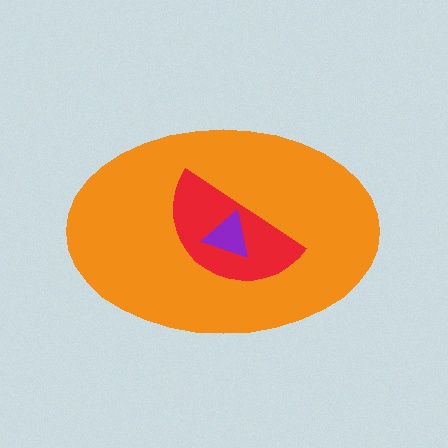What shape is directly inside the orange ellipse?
The red semicircle.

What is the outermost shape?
The orange ellipse.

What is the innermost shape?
The purple triangle.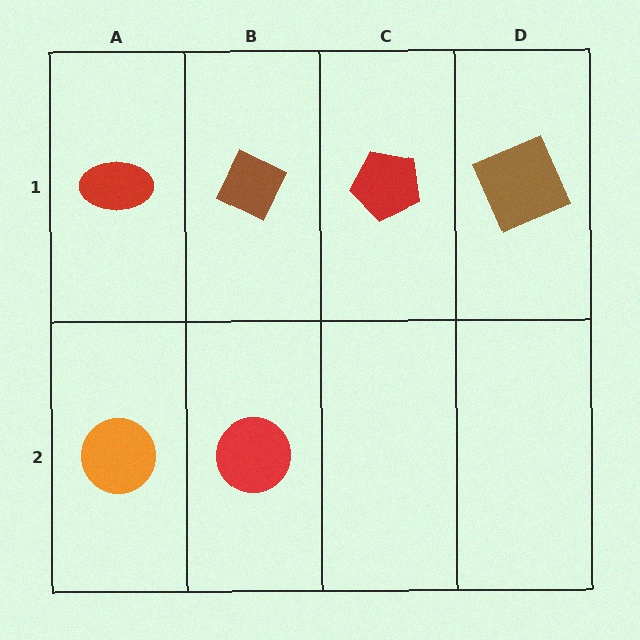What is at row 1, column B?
A brown diamond.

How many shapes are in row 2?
2 shapes.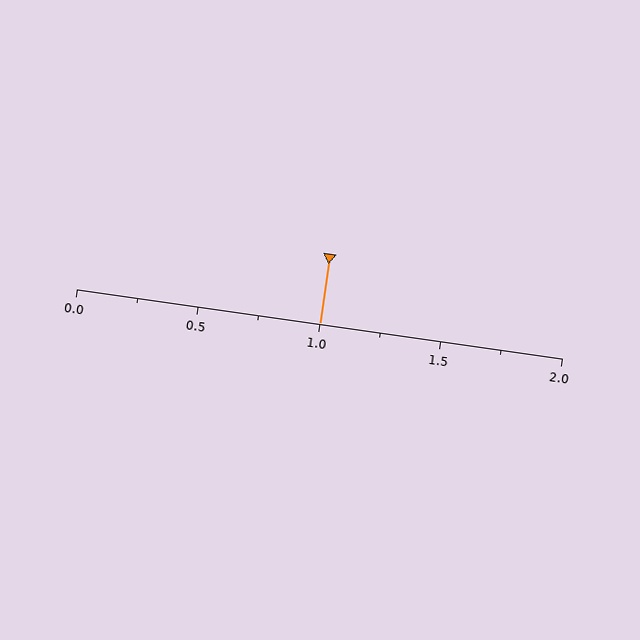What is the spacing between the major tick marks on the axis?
The major ticks are spaced 0.5 apart.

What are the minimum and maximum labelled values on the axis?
The axis runs from 0.0 to 2.0.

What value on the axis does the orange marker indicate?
The marker indicates approximately 1.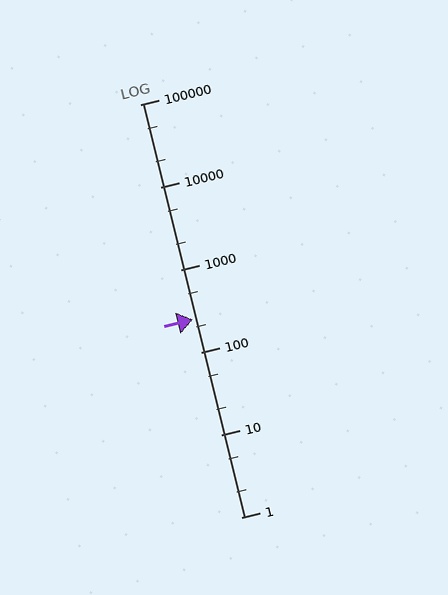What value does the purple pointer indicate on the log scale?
The pointer indicates approximately 250.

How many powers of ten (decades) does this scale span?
The scale spans 5 decades, from 1 to 100000.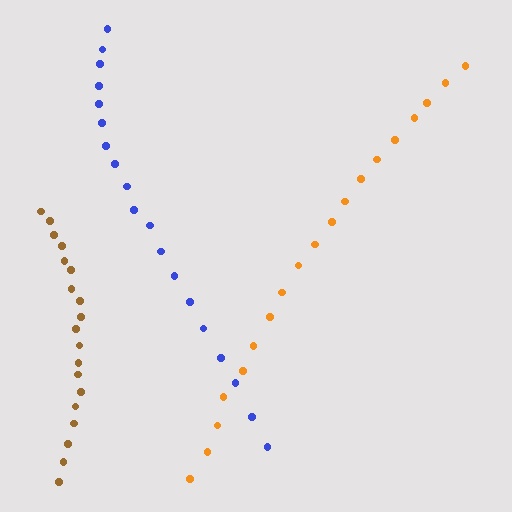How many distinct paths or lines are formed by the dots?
There are 3 distinct paths.